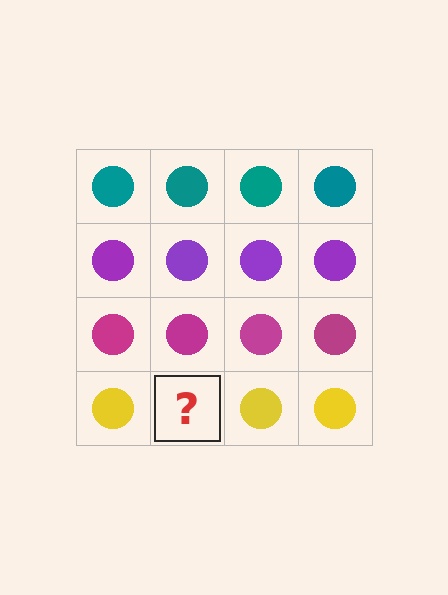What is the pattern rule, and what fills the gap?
The rule is that each row has a consistent color. The gap should be filled with a yellow circle.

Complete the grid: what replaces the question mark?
The question mark should be replaced with a yellow circle.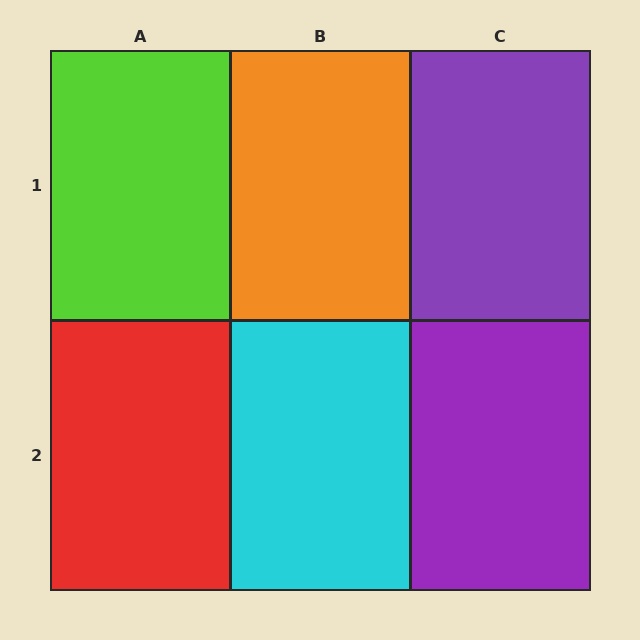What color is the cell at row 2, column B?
Cyan.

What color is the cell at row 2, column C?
Purple.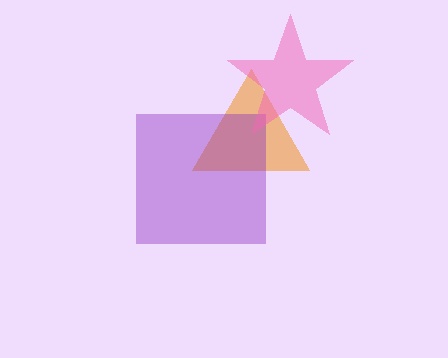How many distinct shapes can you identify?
There are 3 distinct shapes: an orange triangle, a purple square, a pink star.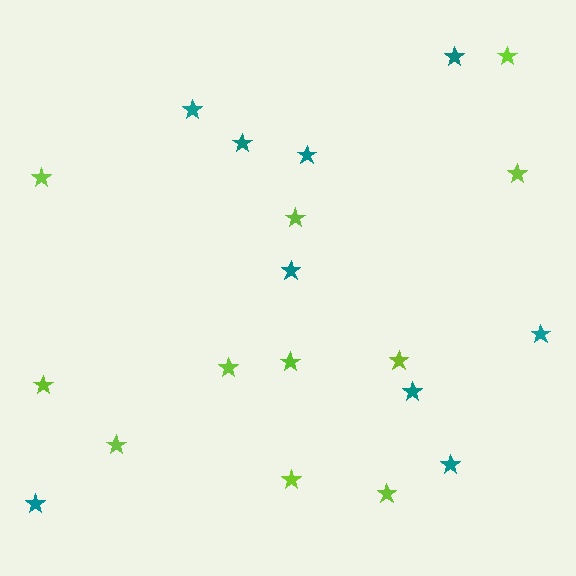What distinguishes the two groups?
There are 2 groups: one group of lime stars (11) and one group of teal stars (9).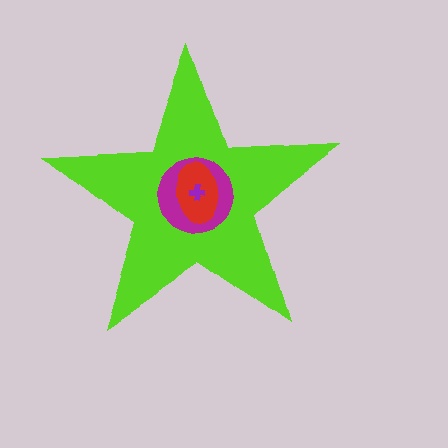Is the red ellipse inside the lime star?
Yes.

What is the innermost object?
The purple cross.